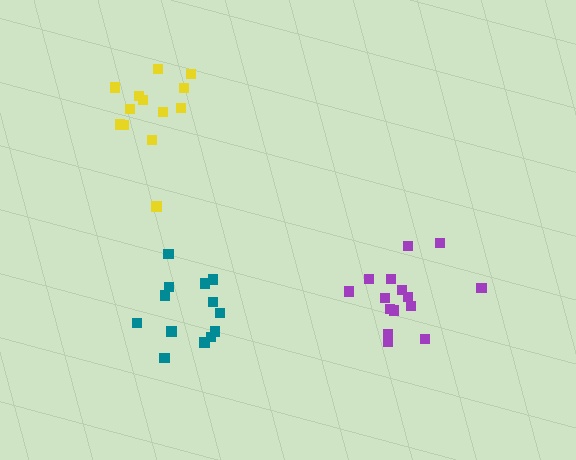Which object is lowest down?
The teal cluster is bottommost.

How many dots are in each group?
Group 1: 15 dots, Group 2: 13 dots, Group 3: 13 dots (41 total).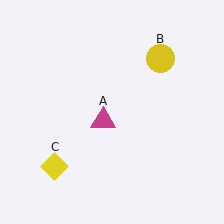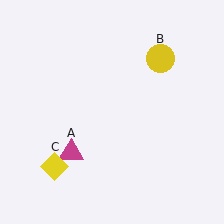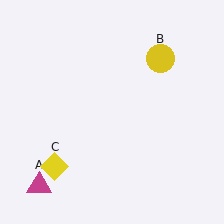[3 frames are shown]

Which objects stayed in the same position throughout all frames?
Yellow circle (object B) and yellow diamond (object C) remained stationary.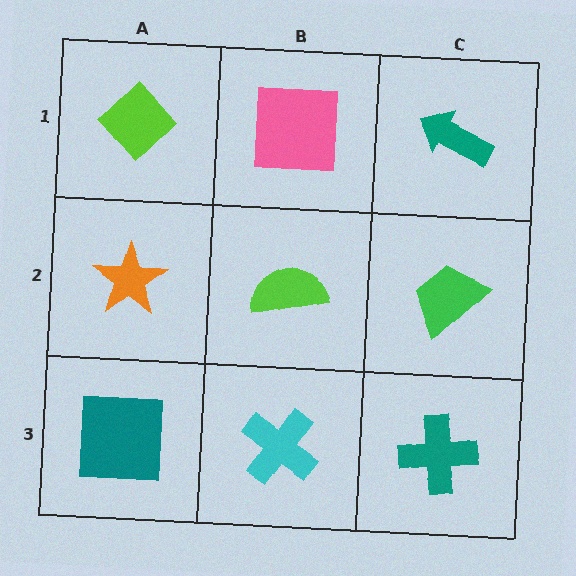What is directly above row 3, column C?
A green trapezoid.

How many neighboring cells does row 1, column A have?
2.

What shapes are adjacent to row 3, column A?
An orange star (row 2, column A), a cyan cross (row 3, column B).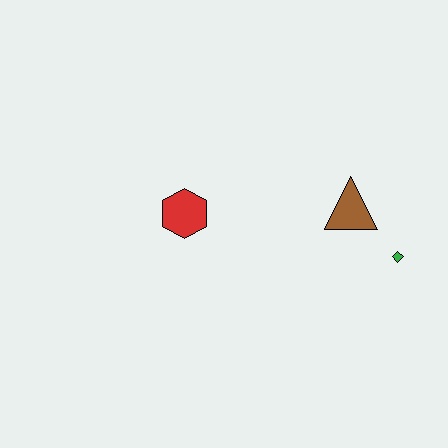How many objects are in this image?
There are 3 objects.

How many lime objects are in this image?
There are no lime objects.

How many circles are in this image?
There are no circles.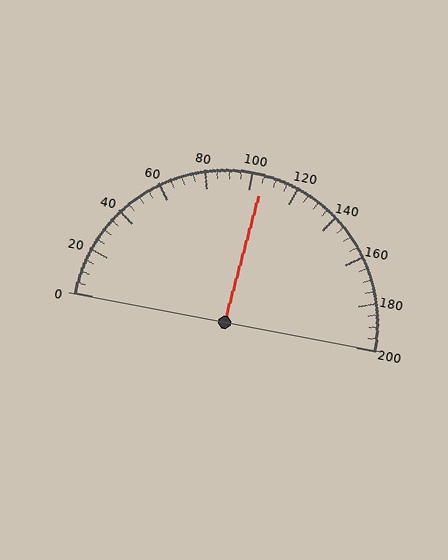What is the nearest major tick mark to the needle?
The nearest major tick mark is 100.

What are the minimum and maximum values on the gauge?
The gauge ranges from 0 to 200.